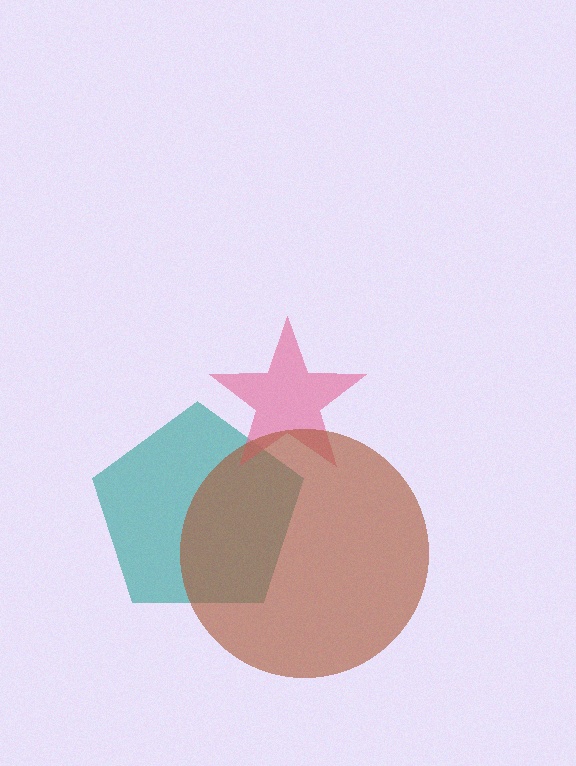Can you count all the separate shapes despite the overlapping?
Yes, there are 3 separate shapes.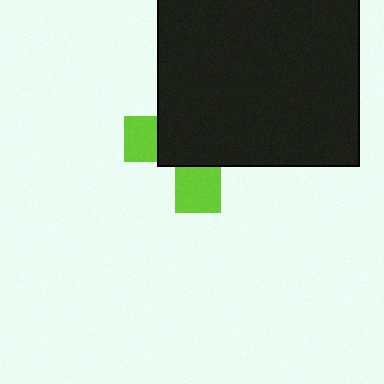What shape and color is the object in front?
The object in front is a black square.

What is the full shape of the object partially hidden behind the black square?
The partially hidden object is a lime cross.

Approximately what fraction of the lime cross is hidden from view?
Roughly 68% of the lime cross is hidden behind the black square.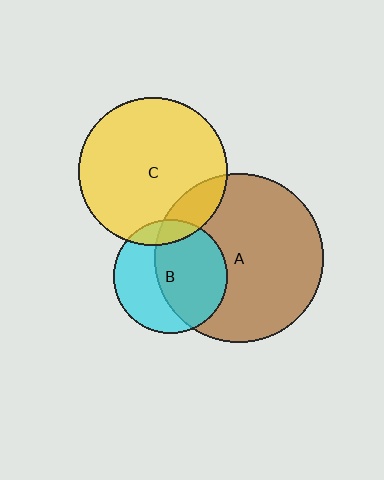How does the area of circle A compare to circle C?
Approximately 1.3 times.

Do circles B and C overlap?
Yes.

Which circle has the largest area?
Circle A (brown).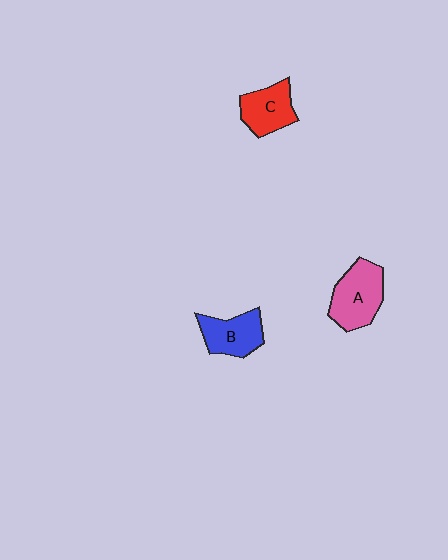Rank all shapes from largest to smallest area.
From largest to smallest: A (pink), B (blue), C (red).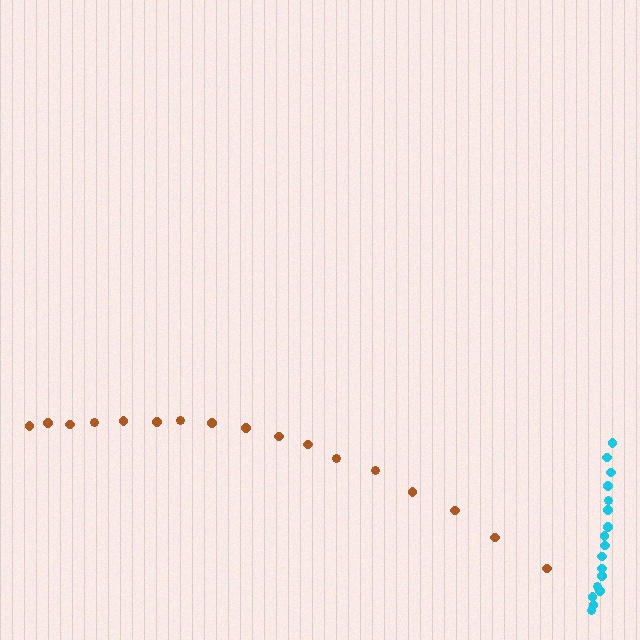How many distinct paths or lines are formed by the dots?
There are 2 distinct paths.